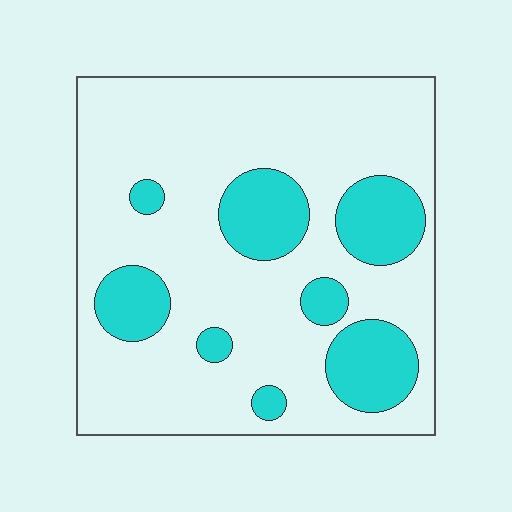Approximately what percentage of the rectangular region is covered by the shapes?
Approximately 25%.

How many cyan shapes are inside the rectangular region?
8.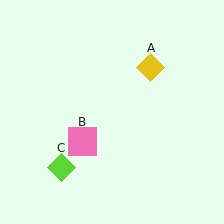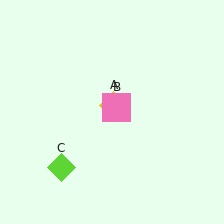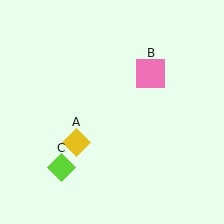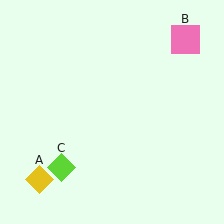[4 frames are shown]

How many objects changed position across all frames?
2 objects changed position: yellow diamond (object A), pink square (object B).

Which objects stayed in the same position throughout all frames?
Lime diamond (object C) remained stationary.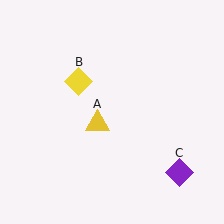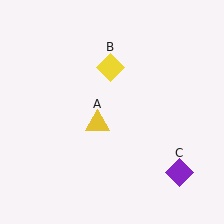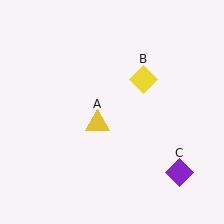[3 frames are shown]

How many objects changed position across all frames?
1 object changed position: yellow diamond (object B).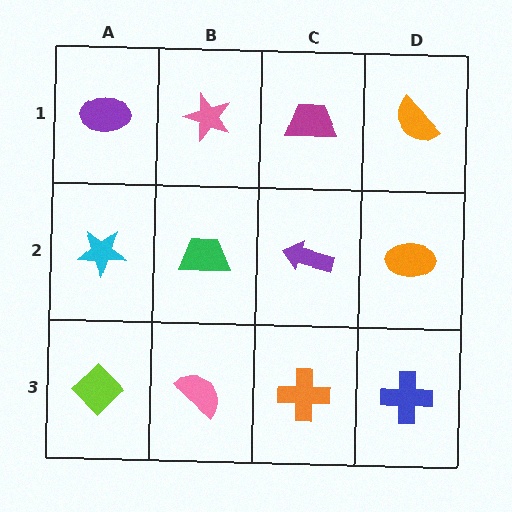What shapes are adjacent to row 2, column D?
An orange semicircle (row 1, column D), a blue cross (row 3, column D), a purple arrow (row 2, column C).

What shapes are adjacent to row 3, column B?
A green trapezoid (row 2, column B), a lime diamond (row 3, column A), an orange cross (row 3, column C).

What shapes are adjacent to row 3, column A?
A cyan star (row 2, column A), a pink semicircle (row 3, column B).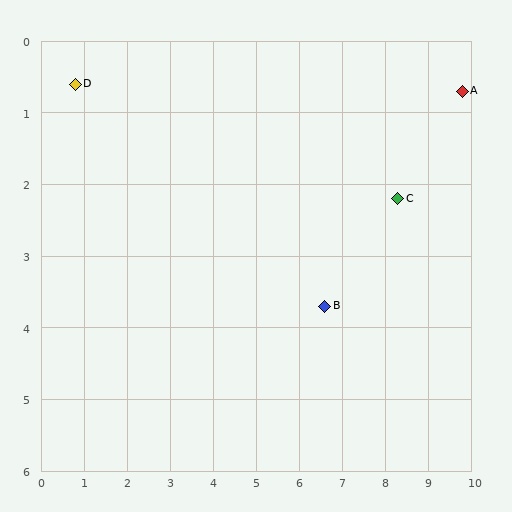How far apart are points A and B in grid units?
Points A and B are about 4.4 grid units apart.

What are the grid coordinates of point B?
Point B is at approximately (6.6, 3.7).